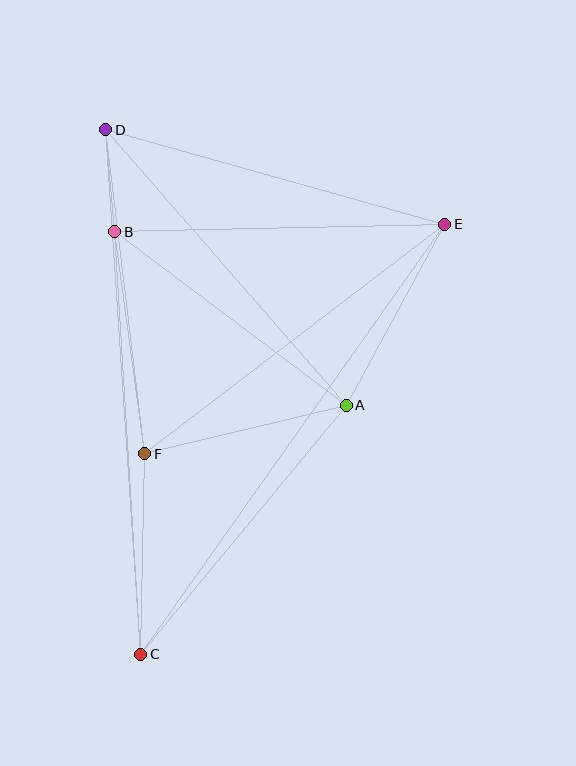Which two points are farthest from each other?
Points C and E are farthest from each other.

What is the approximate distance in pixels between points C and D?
The distance between C and D is approximately 526 pixels.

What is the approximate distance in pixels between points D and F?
The distance between D and F is approximately 326 pixels.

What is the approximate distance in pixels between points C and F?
The distance between C and F is approximately 201 pixels.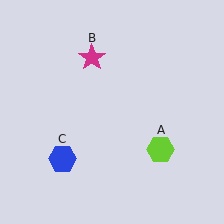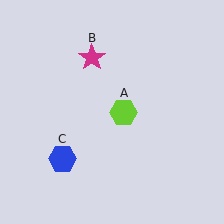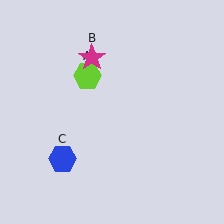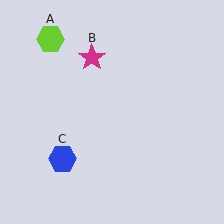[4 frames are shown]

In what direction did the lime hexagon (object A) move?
The lime hexagon (object A) moved up and to the left.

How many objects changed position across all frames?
1 object changed position: lime hexagon (object A).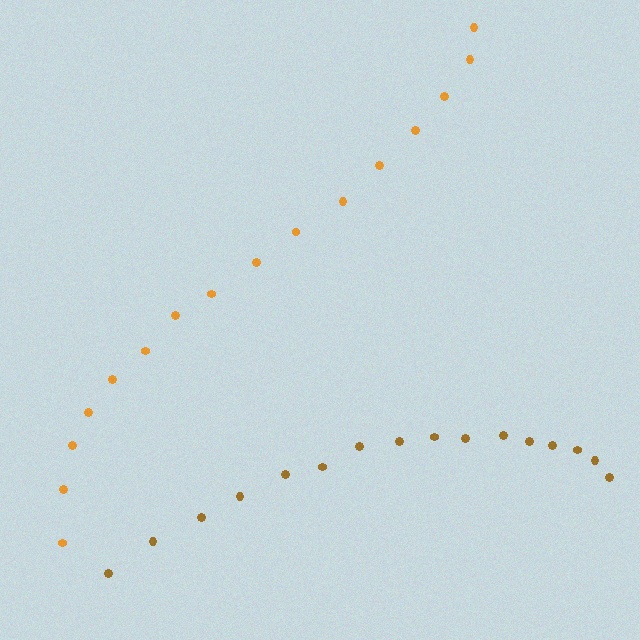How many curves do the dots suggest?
There are 2 distinct paths.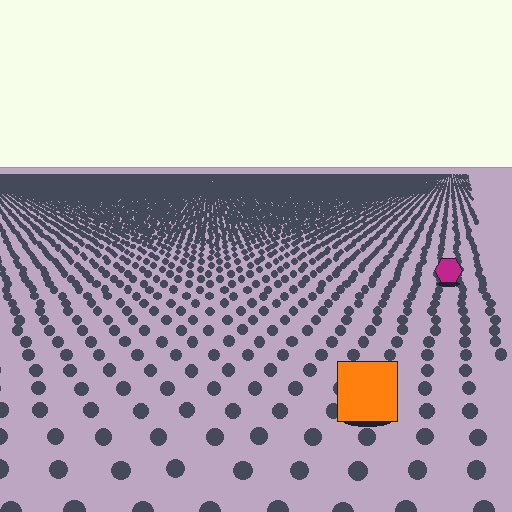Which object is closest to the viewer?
The orange square is closest. The texture marks near it are larger and more spread out.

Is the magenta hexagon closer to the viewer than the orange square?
No. The orange square is closer — you can tell from the texture gradient: the ground texture is coarser near it.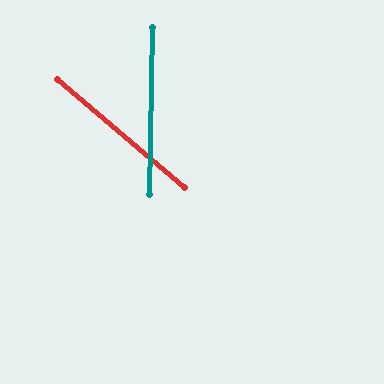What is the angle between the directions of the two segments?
Approximately 50 degrees.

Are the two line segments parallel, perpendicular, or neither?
Neither parallel nor perpendicular — they differ by about 50°.